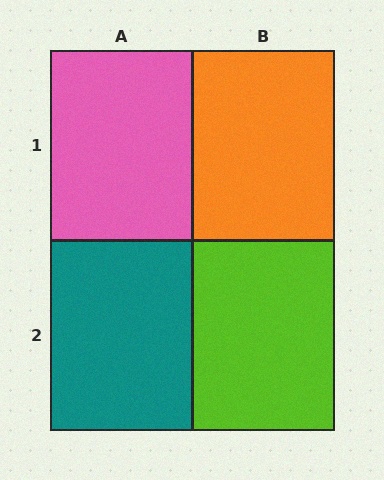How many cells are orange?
1 cell is orange.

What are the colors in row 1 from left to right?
Pink, orange.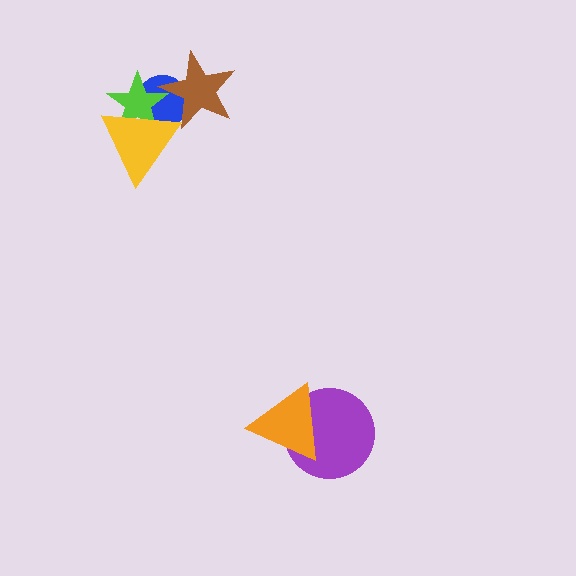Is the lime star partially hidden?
Yes, it is partially covered by another shape.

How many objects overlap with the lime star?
3 objects overlap with the lime star.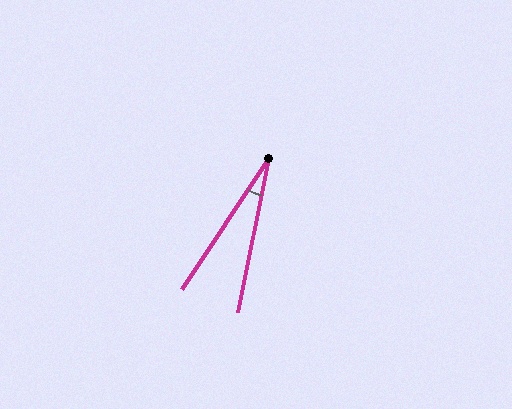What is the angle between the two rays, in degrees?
Approximately 22 degrees.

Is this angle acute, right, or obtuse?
It is acute.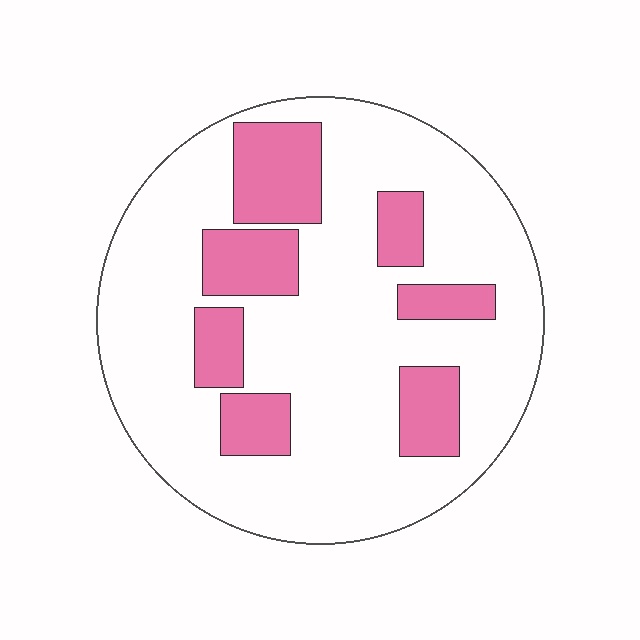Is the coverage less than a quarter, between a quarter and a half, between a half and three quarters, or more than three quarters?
Less than a quarter.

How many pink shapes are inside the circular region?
7.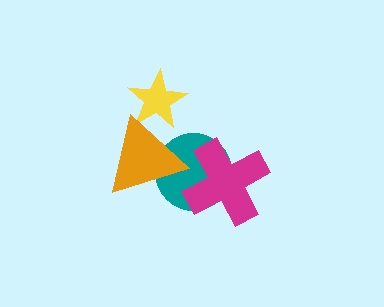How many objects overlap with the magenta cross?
1 object overlaps with the magenta cross.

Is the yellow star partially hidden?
Yes, it is partially covered by another shape.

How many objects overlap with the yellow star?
1 object overlaps with the yellow star.